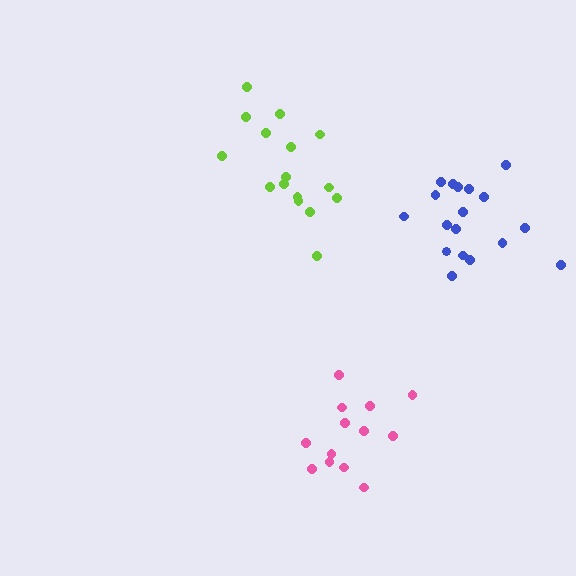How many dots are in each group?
Group 1: 13 dots, Group 2: 16 dots, Group 3: 18 dots (47 total).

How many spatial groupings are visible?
There are 3 spatial groupings.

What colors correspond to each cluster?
The clusters are colored: pink, lime, blue.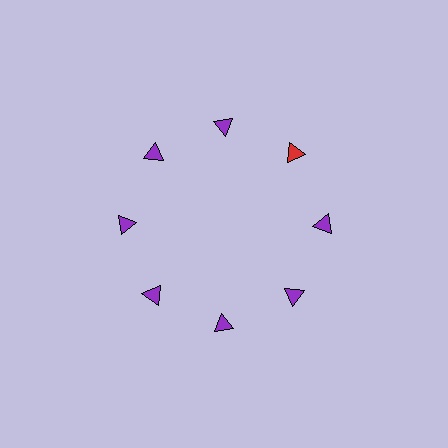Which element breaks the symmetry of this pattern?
The red triangle at roughly the 2 o'clock position breaks the symmetry. All other shapes are purple triangles.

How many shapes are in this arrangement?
There are 8 shapes arranged in a ring pattern.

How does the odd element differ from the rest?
It has a different color: red instead of purple.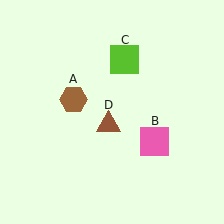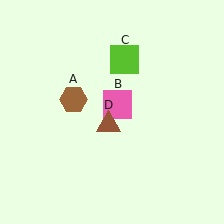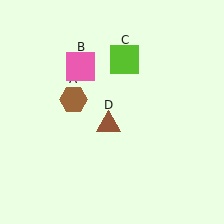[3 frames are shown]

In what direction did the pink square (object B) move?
The pink square (object B) moved up and to the left.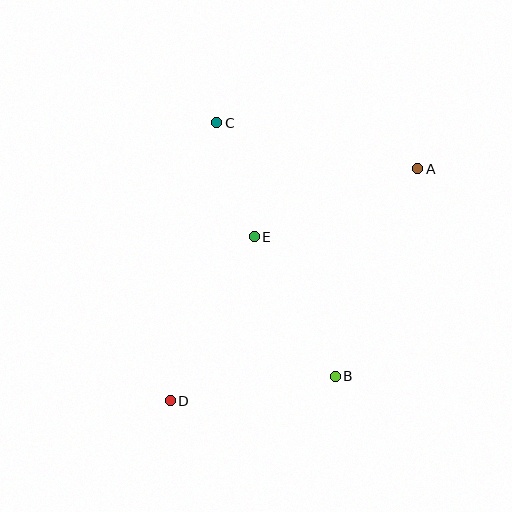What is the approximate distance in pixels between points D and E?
The distance between D and E is approximately 184 pixels.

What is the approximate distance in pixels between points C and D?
The distance between C and D is approximately 282 pixels.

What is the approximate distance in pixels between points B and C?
The distance between B and C is approximately 280 pixels.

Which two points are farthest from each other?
Points A and D are farthest from each other.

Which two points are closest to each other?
Points C and E are closest to each other.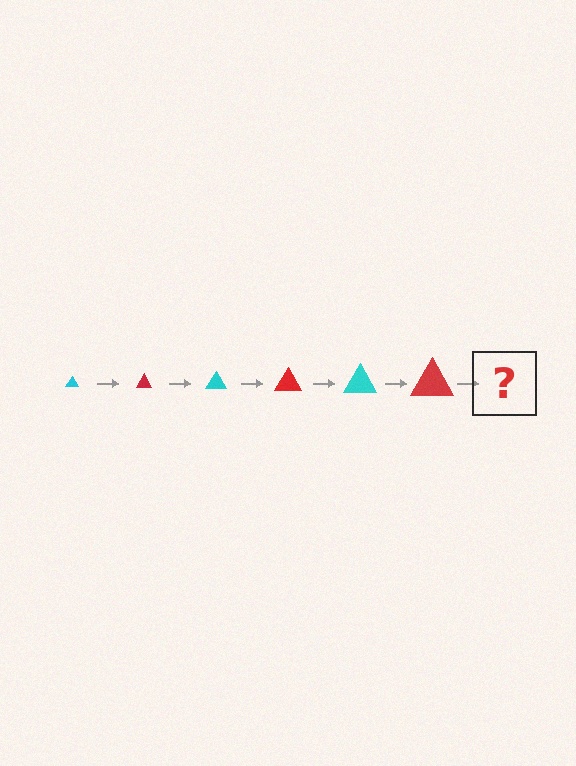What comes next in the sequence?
The next element should be a cyan triangle, larger than the previous one.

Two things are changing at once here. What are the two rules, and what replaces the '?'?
The two rules are that the triangle grows larger each step and the color cycles through cyan and red. The '?' should be a cyan triangle, larger than the previous one.